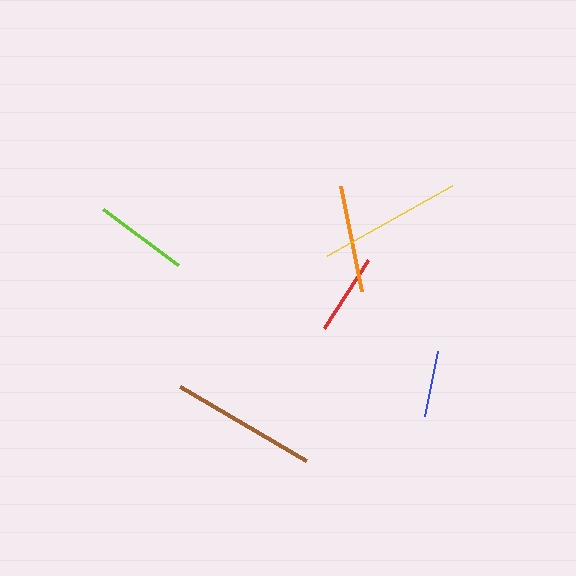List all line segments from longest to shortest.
From longest to shortest: brown, yellow, orange, lime, red, blue.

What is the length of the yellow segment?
The yellow segment is approximately 144 pixels long.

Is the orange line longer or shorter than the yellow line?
The yellow line is longer than the orange line.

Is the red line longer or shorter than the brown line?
The brown line is longer than the red line.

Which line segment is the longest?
The brown line is the longest at approximately 146 pixels.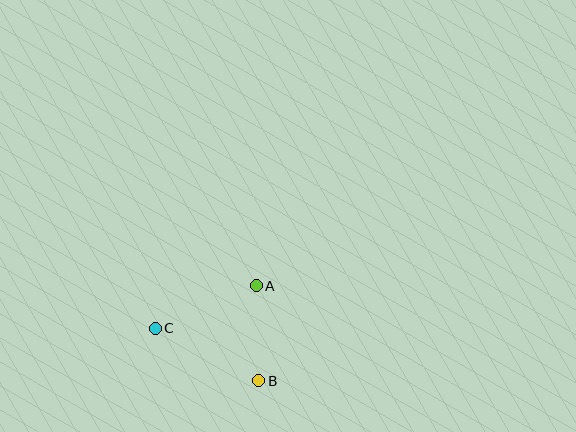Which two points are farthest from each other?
Points B and C are farthest from each other.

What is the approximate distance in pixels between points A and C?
The distance between A and C is approximately 110 pixels.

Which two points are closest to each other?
Points A and B are closest to each other.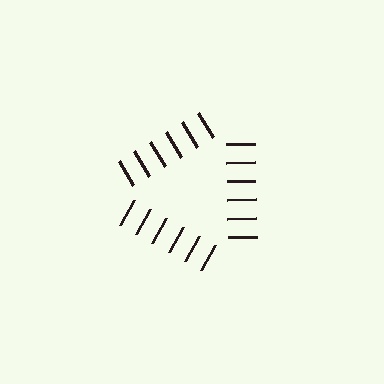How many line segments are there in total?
18 — 6 along each of the 3 edges.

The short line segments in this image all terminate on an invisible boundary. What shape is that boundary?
An illusory triangle — the line segments terminate on its edges but no continuous stroke is drawn.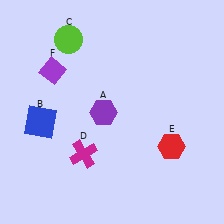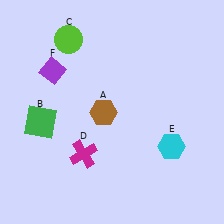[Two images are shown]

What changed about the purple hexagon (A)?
In Image 1, A is purple. In Image 2, it changed to brown.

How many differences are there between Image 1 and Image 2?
There are 3 differences between the two images.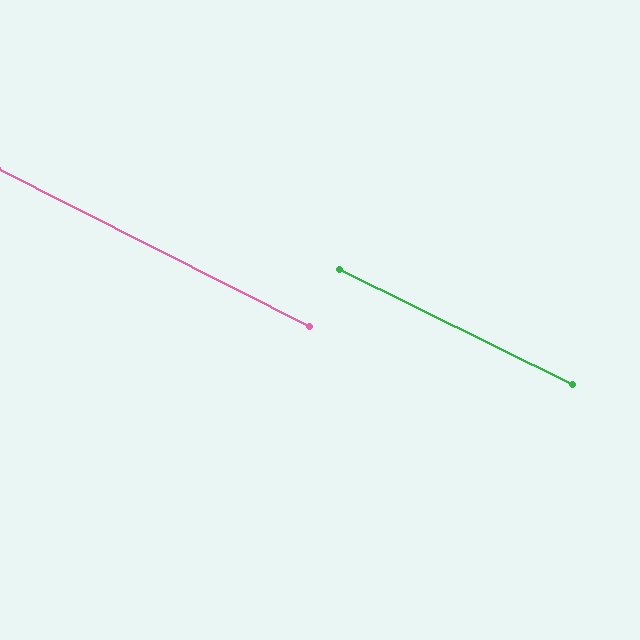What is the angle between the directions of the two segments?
Approximately 0 degrees.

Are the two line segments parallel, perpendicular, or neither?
Parallel — their directions differ by only 0.4°.